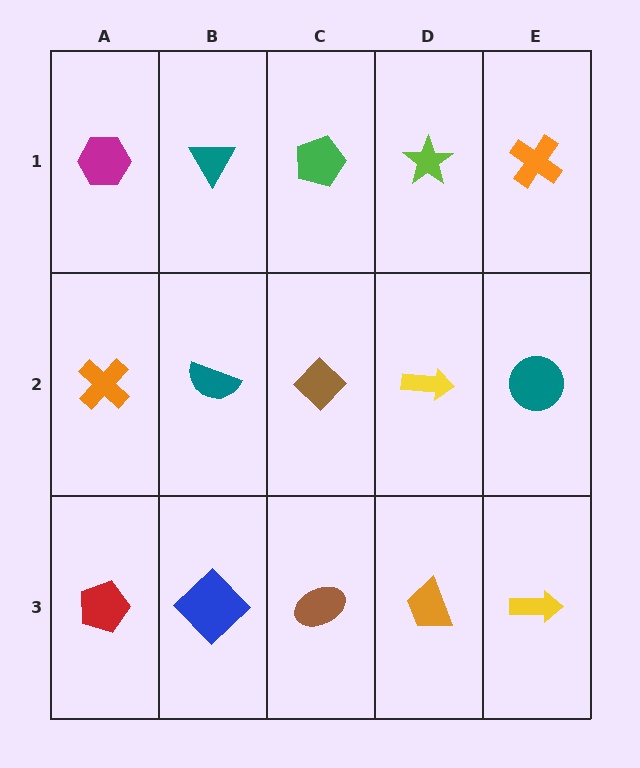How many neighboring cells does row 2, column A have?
3.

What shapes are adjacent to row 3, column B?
A teal semicircle (row 2, column B), a red pentagon (row 3, column A), a brown ellipse (row 3, column C).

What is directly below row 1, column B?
A teal semicircle.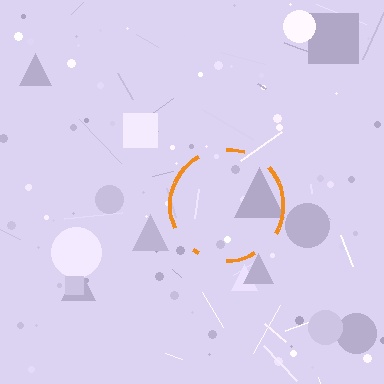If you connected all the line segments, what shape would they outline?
They would outline a circle.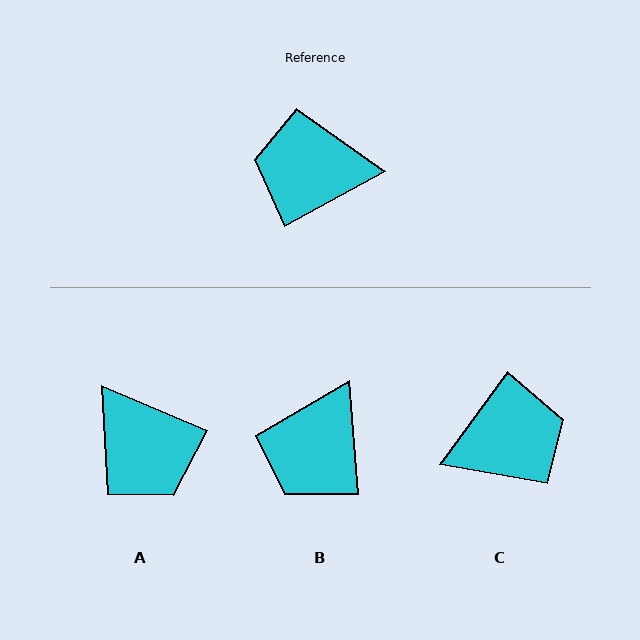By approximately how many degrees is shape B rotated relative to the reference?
Approximately 66 degrees counter-clockwise.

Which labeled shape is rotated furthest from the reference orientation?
C, about 154 degrees away.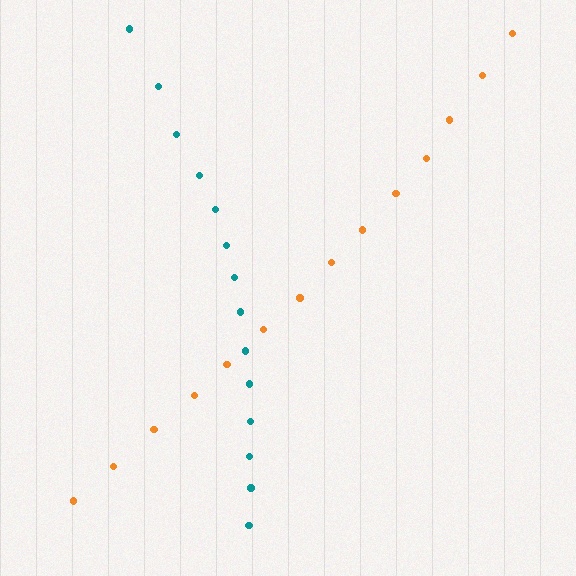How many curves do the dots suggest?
There are 2 distinct paths.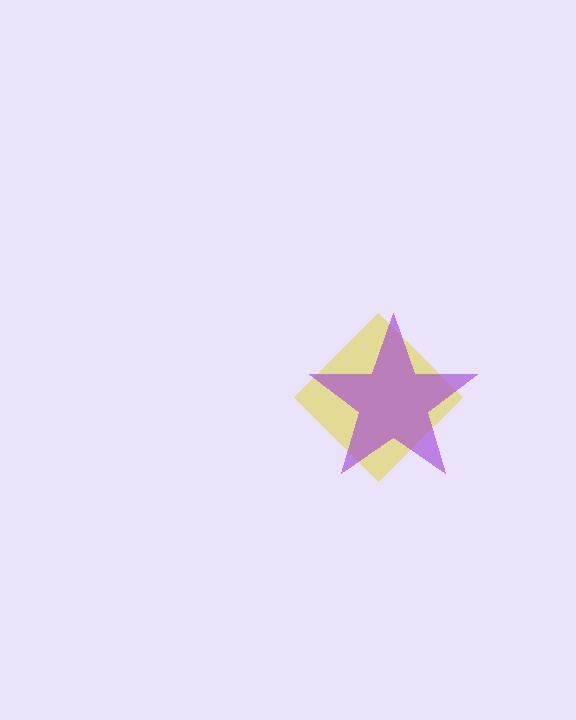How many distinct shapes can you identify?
There are 2 distinct shapes: a yellow diamond, a purple star.